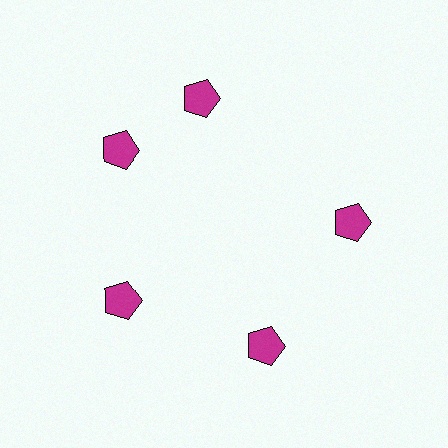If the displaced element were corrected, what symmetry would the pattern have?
It would have 5-fold rotational symmetry — the pattern would map onto itself every 72 degrees.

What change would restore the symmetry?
The symmetry would be restored by rotating it back into even spacing with its neighbors so that all 5 pentagons sit at equal angles and equal distance from the center.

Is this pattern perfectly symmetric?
No. The 5 magenta pentagons are arranged in a ring, but one element near the 1 o'clock position is rotated out of alignment along the ring, breaking the 5-fold rotational symmetry.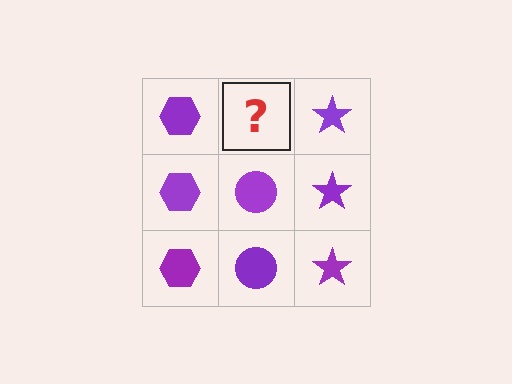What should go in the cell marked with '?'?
The missing cell should contain a purple circle.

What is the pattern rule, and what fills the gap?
The rule is that each column has a consistent shape. The gap should be filled with a purple circle.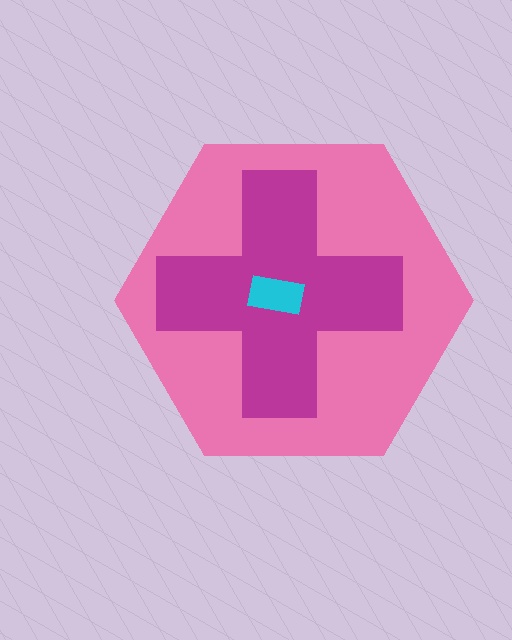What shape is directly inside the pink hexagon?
The magenta cross.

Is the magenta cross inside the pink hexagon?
Yes.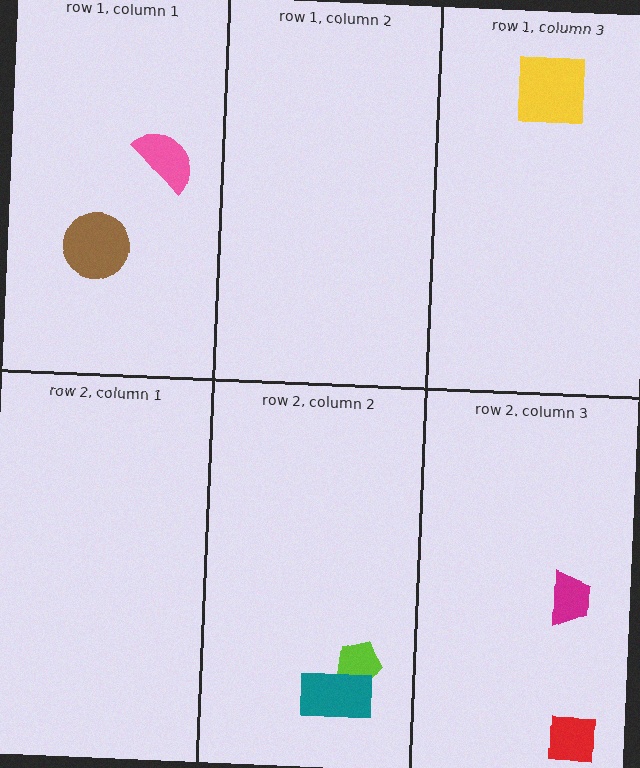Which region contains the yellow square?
The row 1, column 3 region.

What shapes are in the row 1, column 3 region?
The yellow square.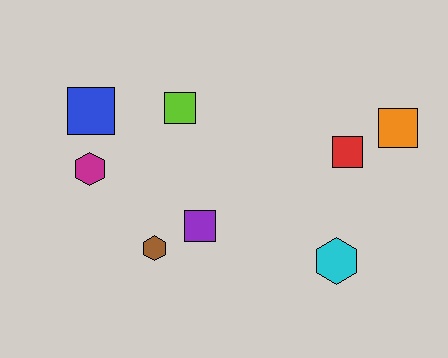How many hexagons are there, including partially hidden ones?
There are 3 hexagons.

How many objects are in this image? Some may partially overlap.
There are 8 objects.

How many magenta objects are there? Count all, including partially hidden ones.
There is 1 magenta object.